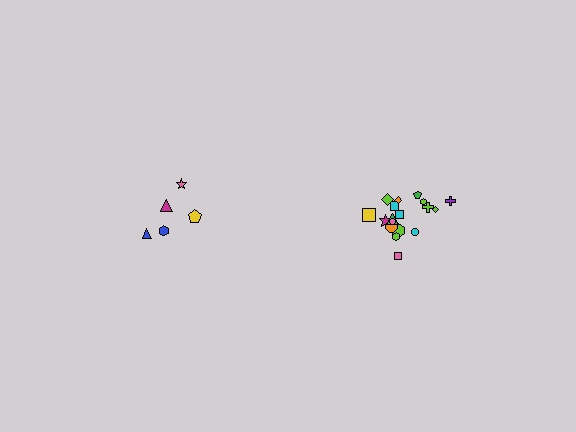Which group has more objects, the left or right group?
The right group.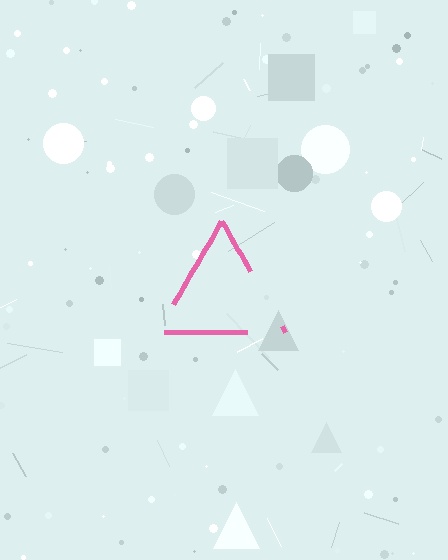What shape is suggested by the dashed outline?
The dashed outline suggests a triangle.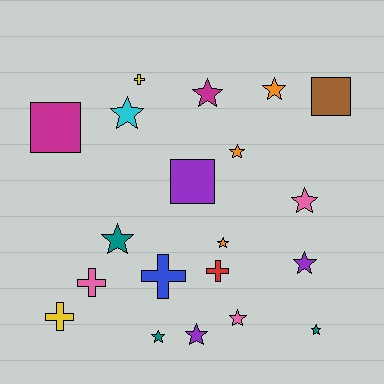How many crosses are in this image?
There are 5 crosses.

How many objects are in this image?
There are 20 objects.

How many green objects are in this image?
There are no green objects.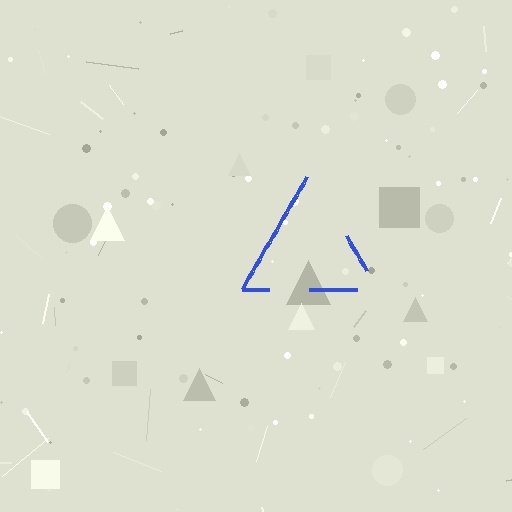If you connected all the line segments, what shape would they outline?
They would outline a triangle.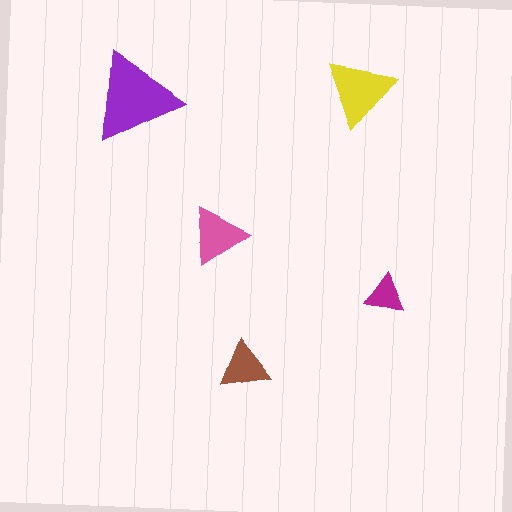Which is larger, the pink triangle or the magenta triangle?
The pink one.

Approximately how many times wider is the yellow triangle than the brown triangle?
About 1.5 times wider.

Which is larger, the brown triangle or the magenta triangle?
The brown one.